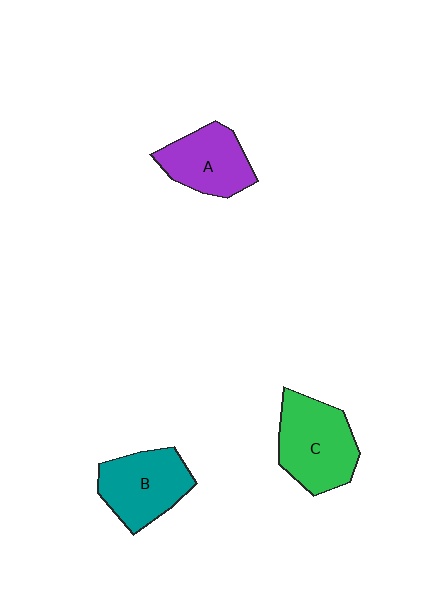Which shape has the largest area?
Shape C (green).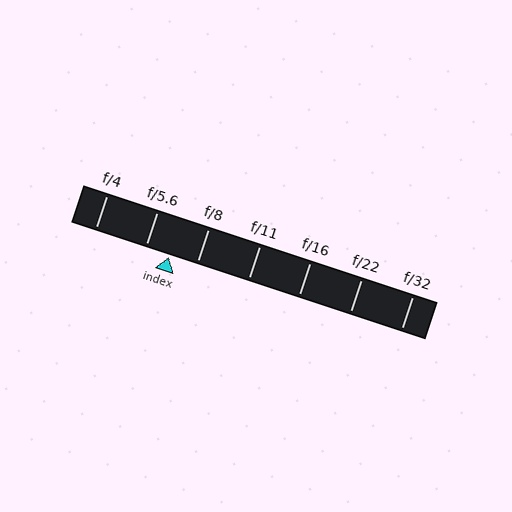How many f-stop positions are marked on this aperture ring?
There are 7 f-stop positions marked.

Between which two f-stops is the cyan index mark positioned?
The index mark is between f/5.6 and f/8.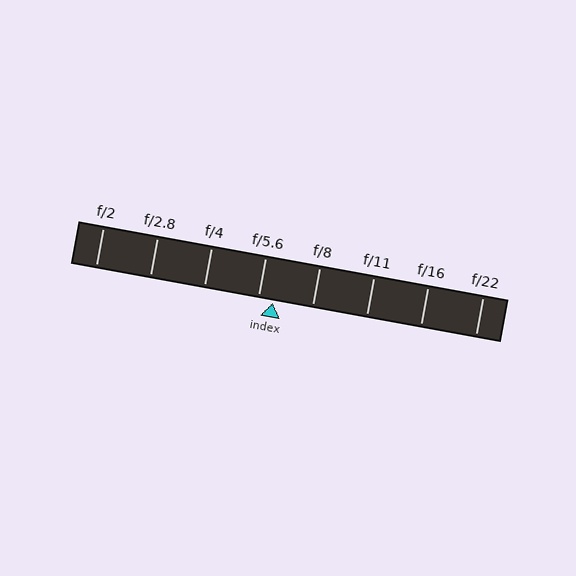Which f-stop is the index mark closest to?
The index mark is closest to f/5.6.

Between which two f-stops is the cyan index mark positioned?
The index mark is between f/5.6 and f/8.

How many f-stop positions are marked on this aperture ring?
There are 8 f-stop positions marked.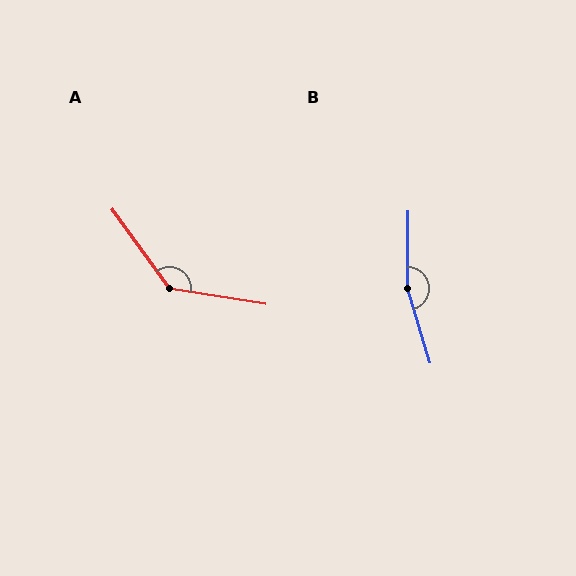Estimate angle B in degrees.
Approximately 163 degrees.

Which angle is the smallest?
A, at approximately 135 degrees.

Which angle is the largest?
B, at approximately 163 degrees.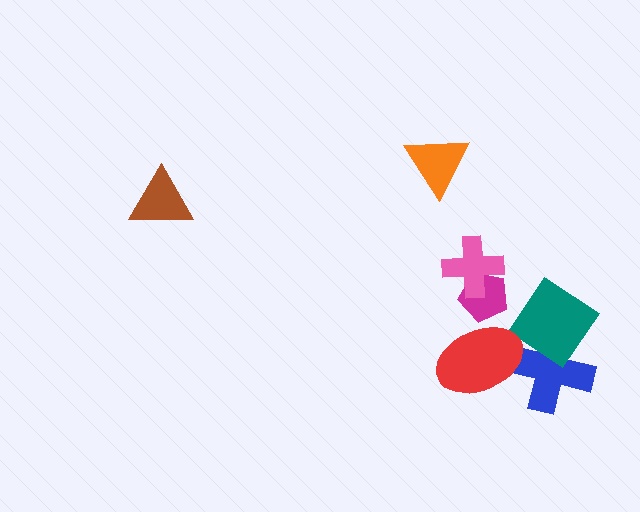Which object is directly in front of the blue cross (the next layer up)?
The teal diamond is directly in front of the blue cross.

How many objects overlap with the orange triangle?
0 objects overlap with the orange triangle.